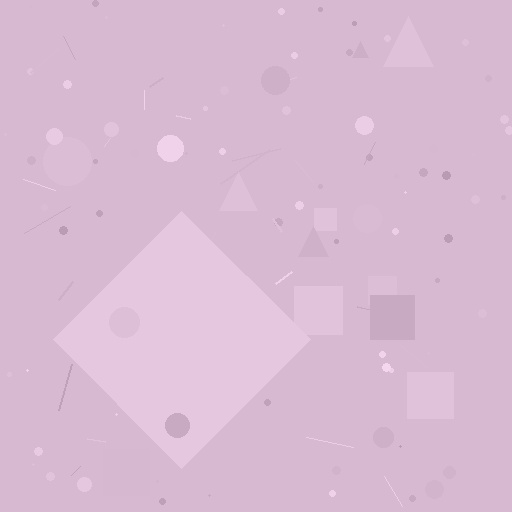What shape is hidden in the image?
A diamond is hidden in the image.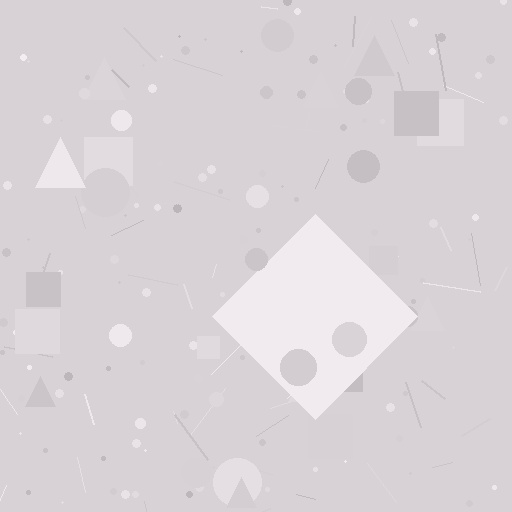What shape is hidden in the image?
A diamond is hidden in the image.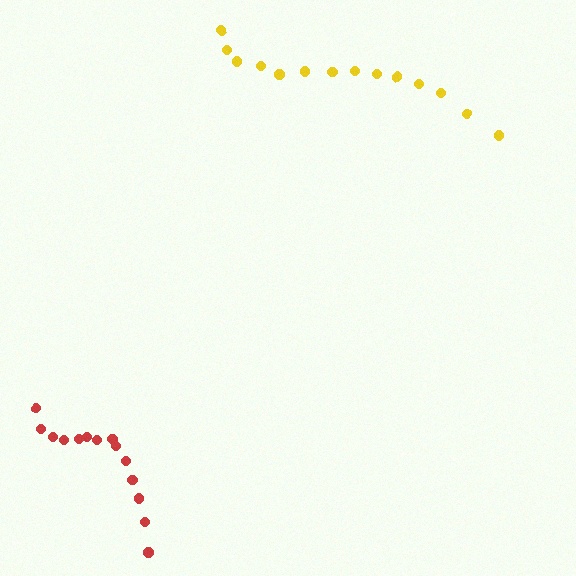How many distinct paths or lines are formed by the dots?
There are 2 distinct paths.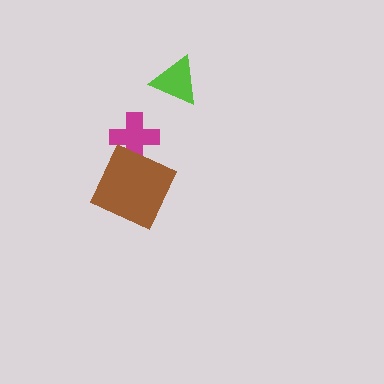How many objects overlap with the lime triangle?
0 objects overlap with the lime triangle.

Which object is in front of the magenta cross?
The brown diamond is in front of the magenta cross.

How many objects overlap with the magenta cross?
1 object overlaps with the magenta cross.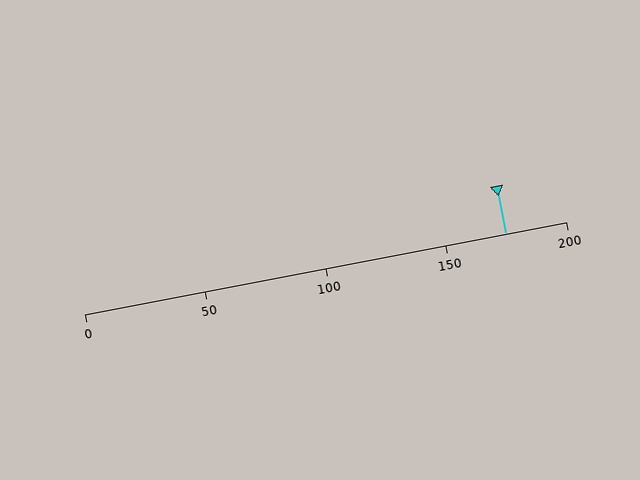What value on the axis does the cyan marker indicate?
The marker indicates approximately 175.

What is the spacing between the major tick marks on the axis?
The major ticks are spaced 50 apart.